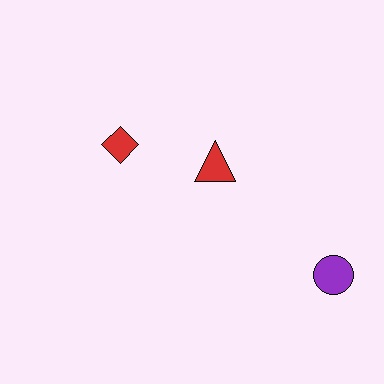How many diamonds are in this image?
There is 1 diamond.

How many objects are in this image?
There are 3 objects.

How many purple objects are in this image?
There is 1 purple object.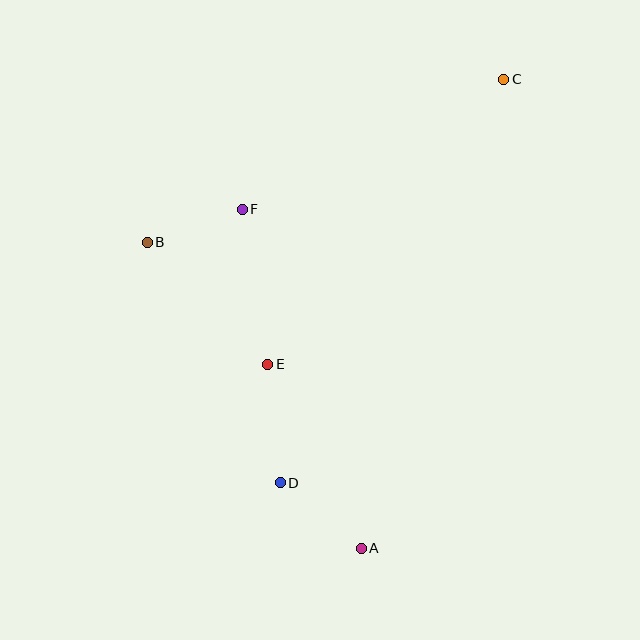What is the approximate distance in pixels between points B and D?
The distance between B and D is approximately 275 pixels.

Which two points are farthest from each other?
Points A and C are farthest from each other.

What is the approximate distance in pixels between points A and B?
The distance between A and B is approximately 373 pixels.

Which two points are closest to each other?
Points B and F are closest to each other.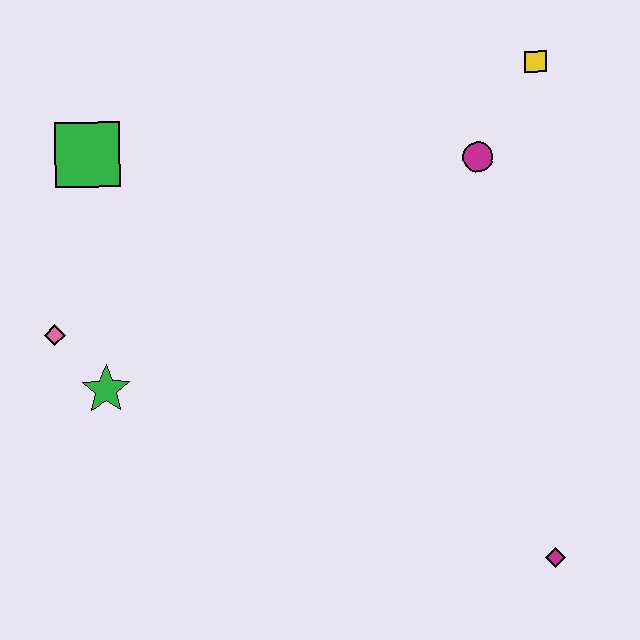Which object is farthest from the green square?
The magenta diamond is farthest from the green square.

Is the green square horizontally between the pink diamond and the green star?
Yes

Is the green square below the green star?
No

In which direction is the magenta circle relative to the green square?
The magenta circle is to the right of the green square.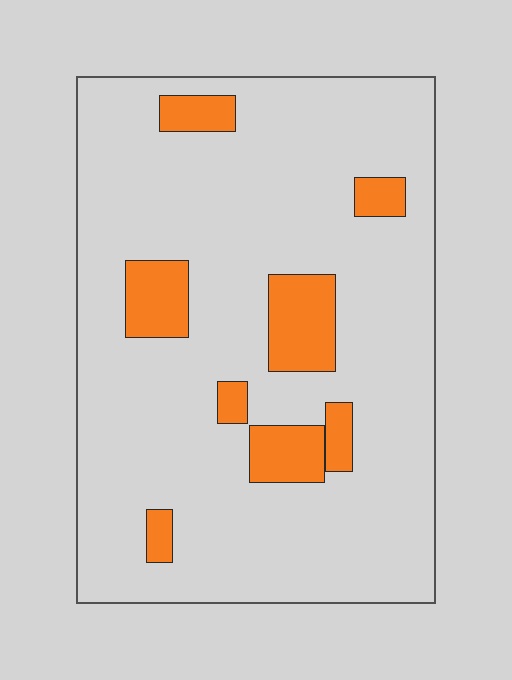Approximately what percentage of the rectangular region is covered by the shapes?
Approximately 15%.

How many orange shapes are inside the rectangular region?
8.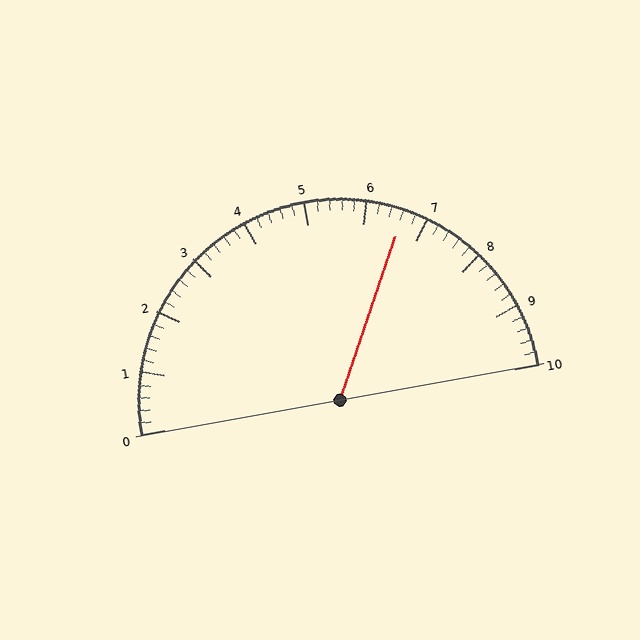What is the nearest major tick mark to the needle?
The nearest major tick mark is 7.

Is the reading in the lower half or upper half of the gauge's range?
The reading is in the upper half of the range (0 to 10).